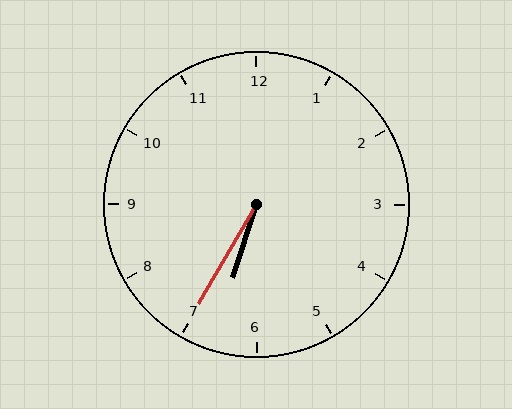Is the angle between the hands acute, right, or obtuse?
It is acute.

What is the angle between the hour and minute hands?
Approximately 12 degrees.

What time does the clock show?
6:35.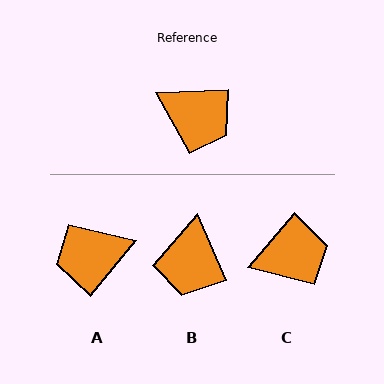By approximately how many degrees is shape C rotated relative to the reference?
Approximately 46 degrees counter-clockwise.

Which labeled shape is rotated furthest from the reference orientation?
A, about 132 degrees away.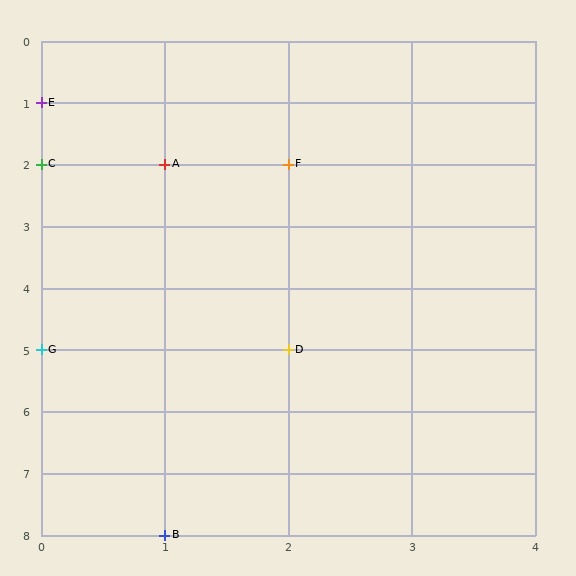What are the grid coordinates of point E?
Point E is at grid coordinates (0, 1).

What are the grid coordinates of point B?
Point B is at grid coordinates (1, 8).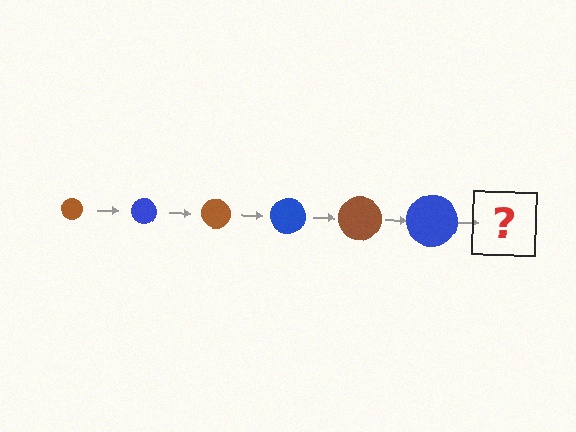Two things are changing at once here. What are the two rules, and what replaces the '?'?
The two rules are that the circle grows larger each step and the color cycles through brown and blue. The '?' should be a brown circle, larger than the previous one.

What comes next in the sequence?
The next element should be a brown circle, larger than the previous one.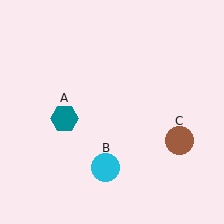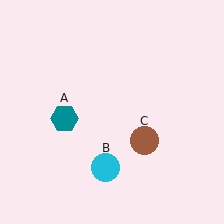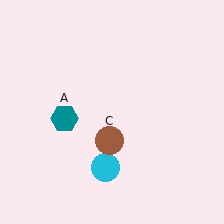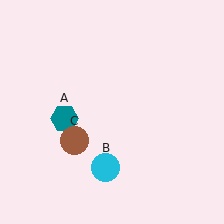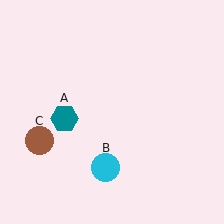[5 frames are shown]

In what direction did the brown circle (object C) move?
The brown circle (object C) moved left.